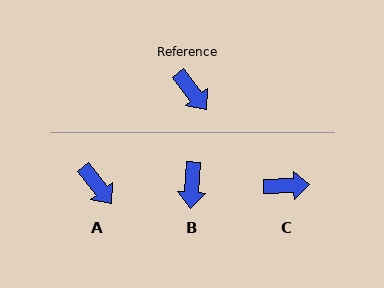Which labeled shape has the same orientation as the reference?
A.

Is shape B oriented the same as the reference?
No, it is off by about 43 degrees.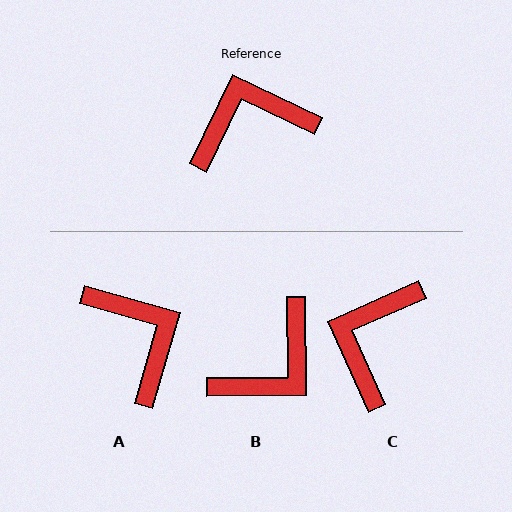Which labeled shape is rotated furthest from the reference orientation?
B, about 154 degrees away.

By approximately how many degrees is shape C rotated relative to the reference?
Approximately 50 degrees counter-clockwise.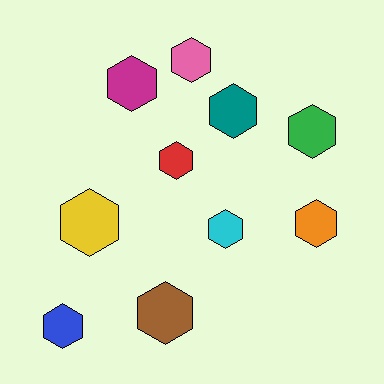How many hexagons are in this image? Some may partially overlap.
There are 10 hexagons.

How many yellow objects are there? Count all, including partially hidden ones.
There is 1 yellow object.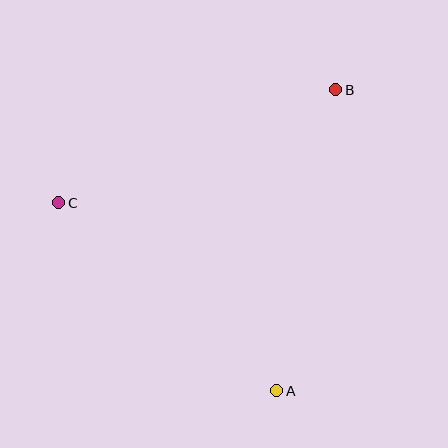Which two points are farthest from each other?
Points A and B are farthest from each other.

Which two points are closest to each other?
Points A and C are closest to each other.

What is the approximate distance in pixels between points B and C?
The distance between B and C is approximately 299 pixels.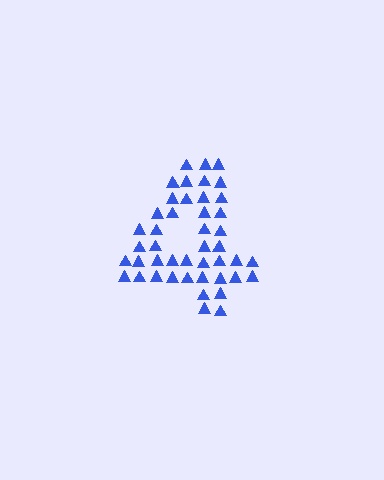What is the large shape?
The large shape is the digit 4.